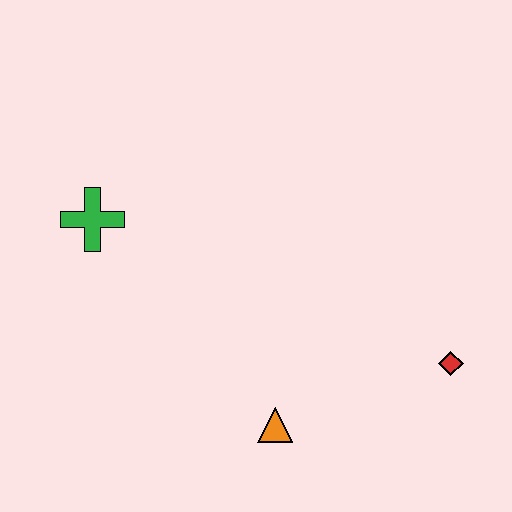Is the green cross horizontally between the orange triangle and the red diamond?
No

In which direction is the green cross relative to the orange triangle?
The green cross is above the orange triangle.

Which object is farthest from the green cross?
The red diamond is farthest from the green cross.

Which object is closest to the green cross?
The orange triangle is closest to the green cross.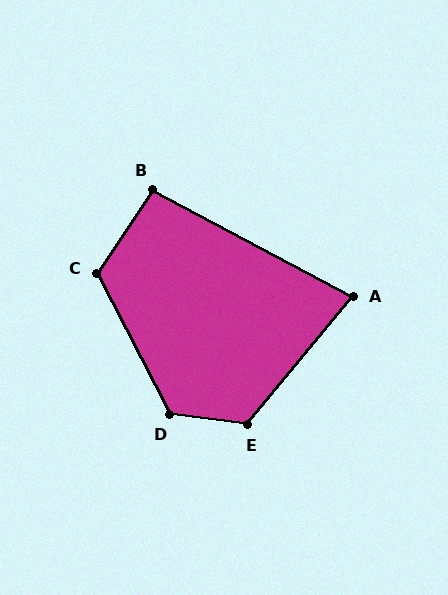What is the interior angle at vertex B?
Approximately 96 degrees (obtuse).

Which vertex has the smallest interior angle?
A, at approximately 79 degrees.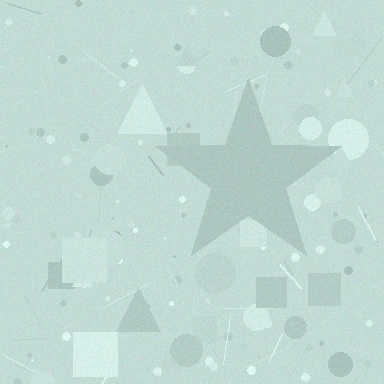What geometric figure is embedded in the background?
A star is embedded in the background.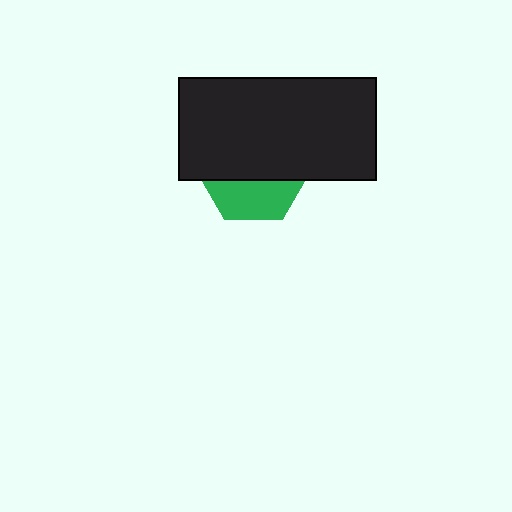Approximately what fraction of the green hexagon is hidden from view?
Roughly 65% of the green hexagon is hidden behind the black rectangle.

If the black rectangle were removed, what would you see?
You would see the complete green hexagon.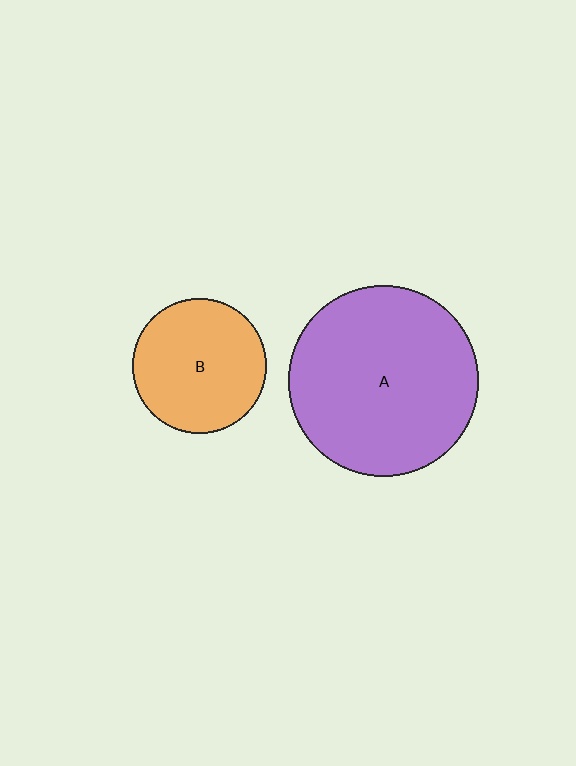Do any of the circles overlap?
No, none of the circles overlap.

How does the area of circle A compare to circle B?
Approximately 2.0 times.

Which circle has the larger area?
Circle A (purple).